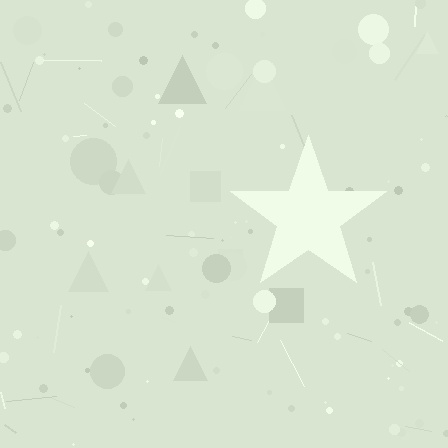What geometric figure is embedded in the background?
A star is embedded in the background.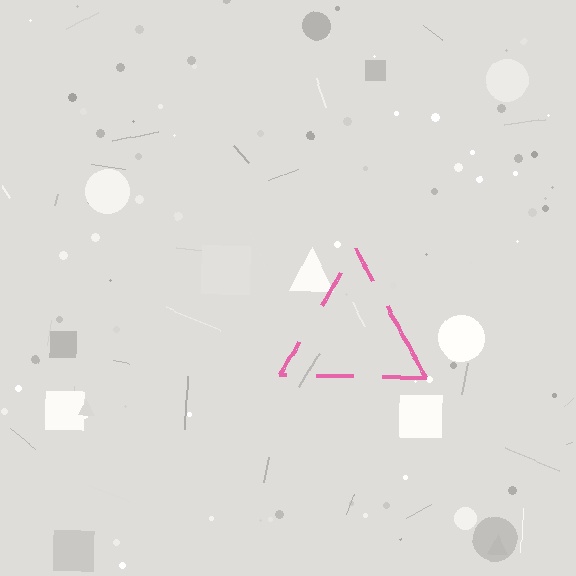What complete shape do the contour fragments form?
The contour fragments form a triangle.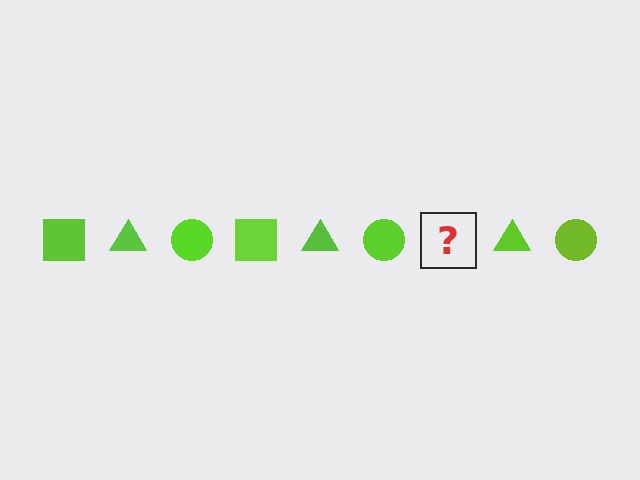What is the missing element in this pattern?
The missing element is a lime square.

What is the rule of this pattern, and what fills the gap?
The rule is that the pattern cycles through square, triangle, circle shapes in lime. The gap should be filled with a lime square.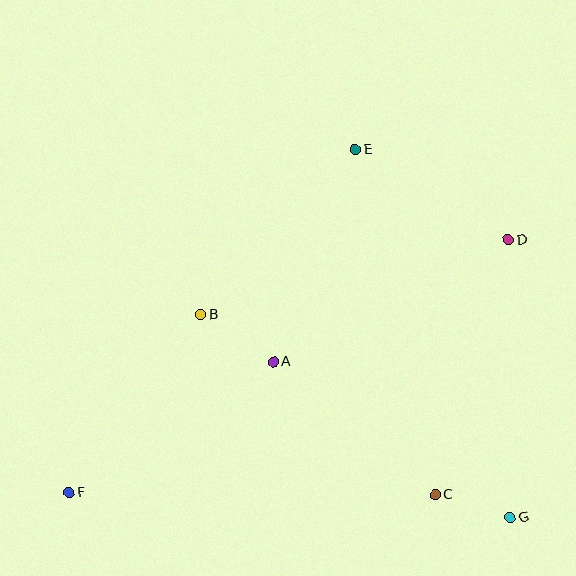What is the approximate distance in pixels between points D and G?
The distance between D and G is approximately 277 pixels.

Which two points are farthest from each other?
Points D and F are farthest from each other.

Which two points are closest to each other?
Points C and G are closest to each other.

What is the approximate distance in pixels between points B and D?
The distance between B and D is approximately 316 pixels.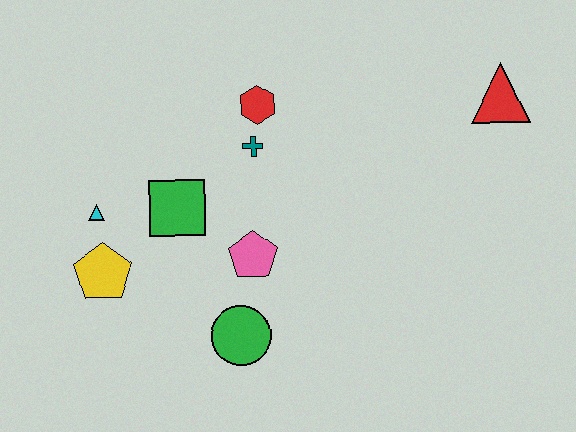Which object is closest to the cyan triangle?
The yellow pentagon is closest to the cyan triangle.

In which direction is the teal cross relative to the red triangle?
The teal cross is to the left of the red triangle.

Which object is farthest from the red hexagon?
The red triangle is farthest from the red hexagon.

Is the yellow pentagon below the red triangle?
Yes